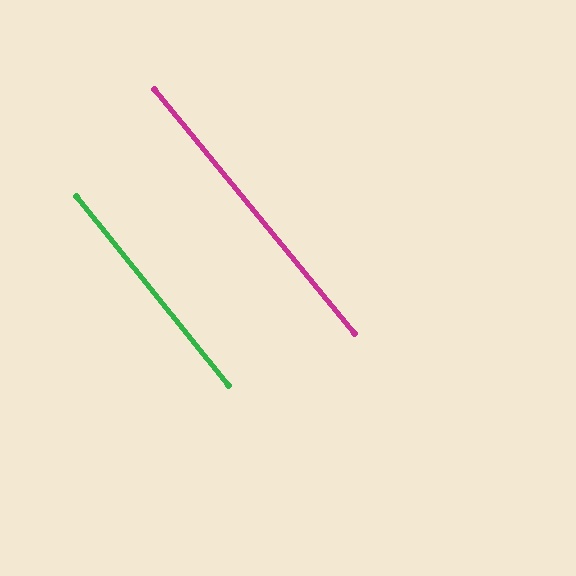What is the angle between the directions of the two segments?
Approximately 1 degree.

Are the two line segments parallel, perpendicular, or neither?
Parallel — their directions differ by only 0.8°.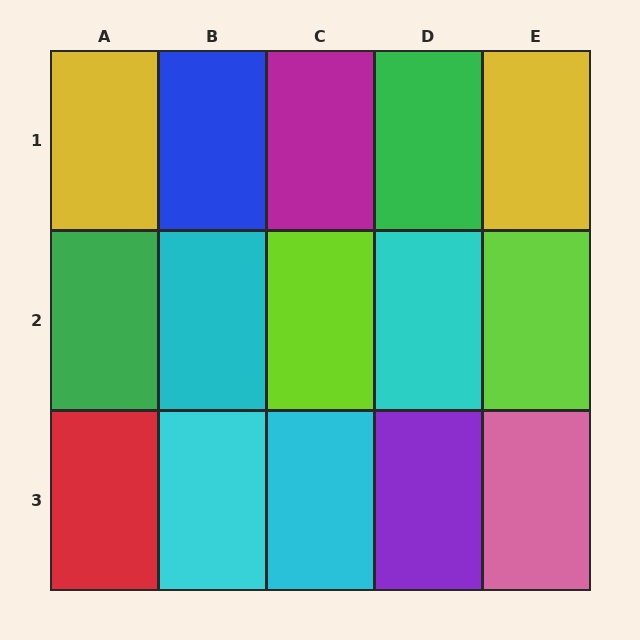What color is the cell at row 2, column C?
Lime.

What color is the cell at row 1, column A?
Yellow.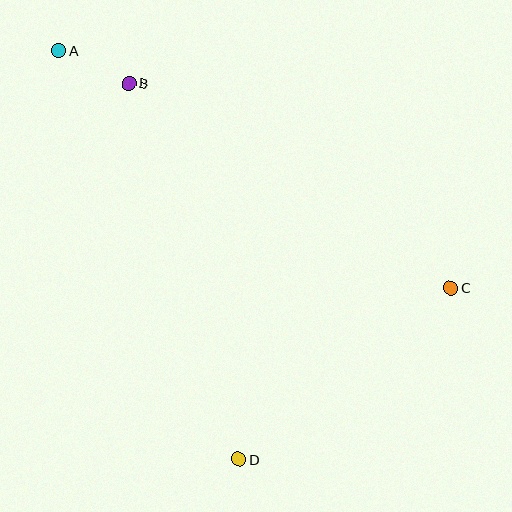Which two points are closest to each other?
Points A and B are closest to each other.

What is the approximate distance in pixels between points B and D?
The distance between B and D is approximately 392 pixels.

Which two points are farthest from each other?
Points A and C are farthest from each other.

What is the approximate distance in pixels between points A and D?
The distance between A and D is approximately 447 pixels.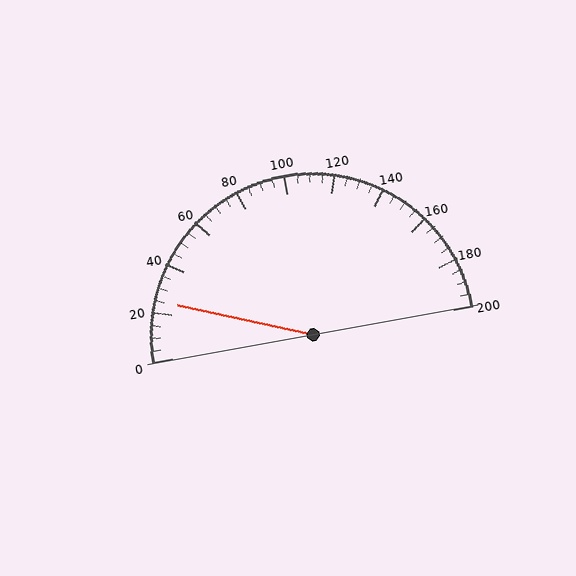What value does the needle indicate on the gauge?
The needle indicates approximately 25.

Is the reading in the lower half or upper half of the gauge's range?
The reading is in the lower half of the range (0 to 200).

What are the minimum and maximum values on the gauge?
The gauge ranges from 0 to 200.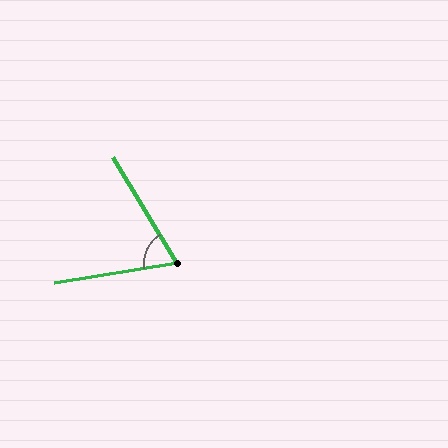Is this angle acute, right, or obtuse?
It is acute.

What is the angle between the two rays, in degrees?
Approximately 68 degrees.